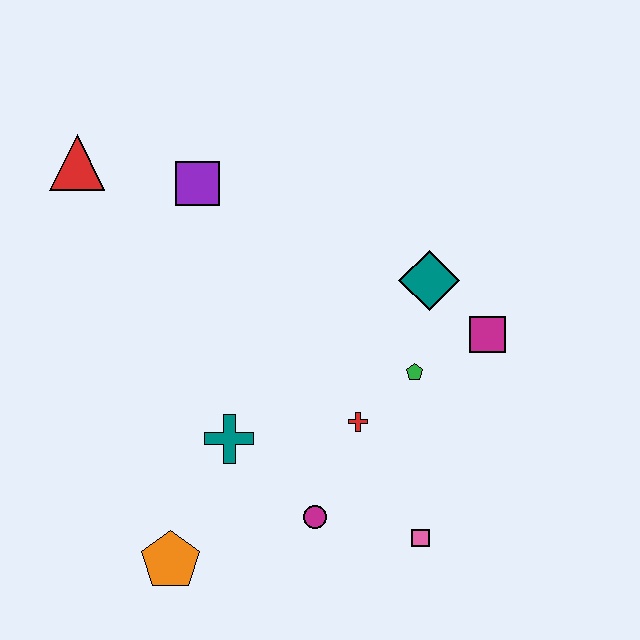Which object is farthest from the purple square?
The pink square is farthest from the purple square.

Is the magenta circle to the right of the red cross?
No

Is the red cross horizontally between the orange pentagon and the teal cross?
No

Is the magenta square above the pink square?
Yes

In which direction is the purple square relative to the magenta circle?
The purple square is above the magenta circle.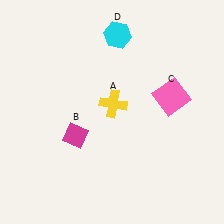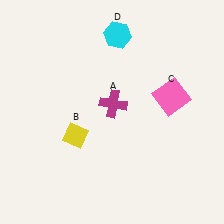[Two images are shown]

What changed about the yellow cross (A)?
In Image 1, A is yellow. In Image 2, it changed to magenta.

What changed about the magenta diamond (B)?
In Image 1, B is magenta. In Image 2, it changed to yellow.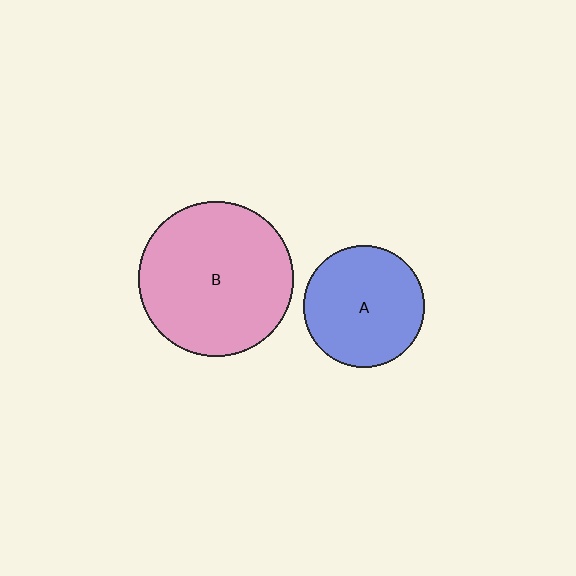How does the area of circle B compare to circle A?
Approximately 1.6 times.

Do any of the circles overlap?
No, none of the circles overlap.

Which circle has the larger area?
Circle B (pink).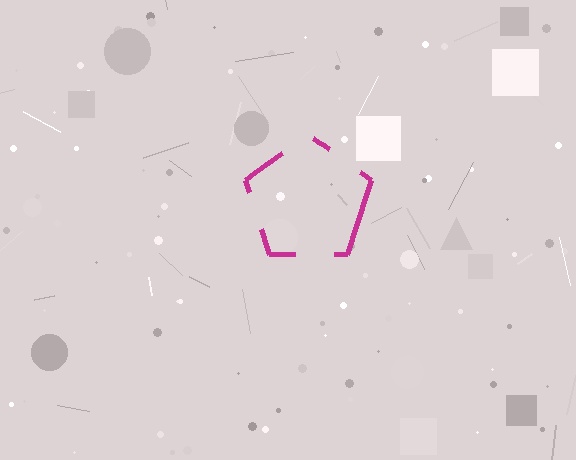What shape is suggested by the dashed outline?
The dashed outline suggests a pentagon.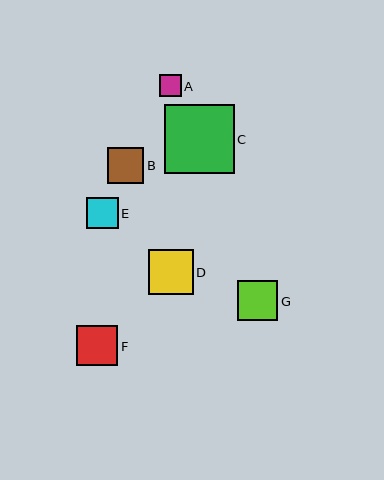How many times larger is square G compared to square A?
Square G is approximately 1.9 times the size of square A.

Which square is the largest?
Square C is the largest with a size of approximately 70 pixels.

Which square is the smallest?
Square A is the smallest with a size of approximately 22 pixels.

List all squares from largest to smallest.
From largest to smallest: C, D, F, G, B, E, A.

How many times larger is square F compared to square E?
Square F is approximately 1.3 times the size of square E.